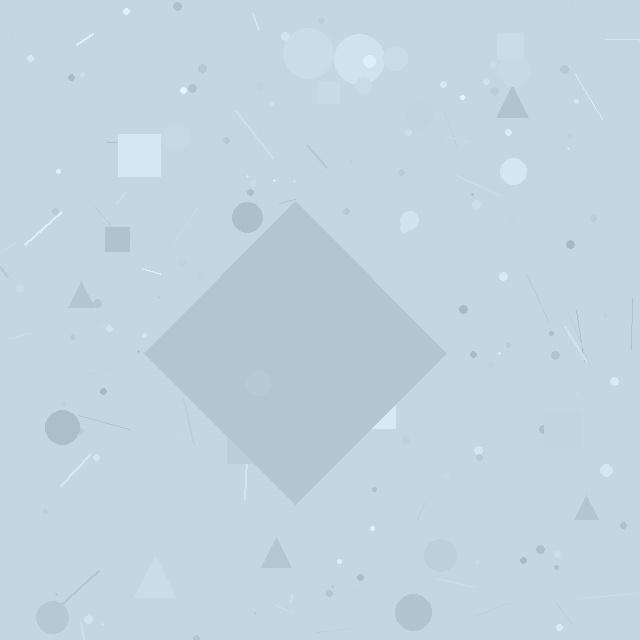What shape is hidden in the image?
A diamond is hidden in the image.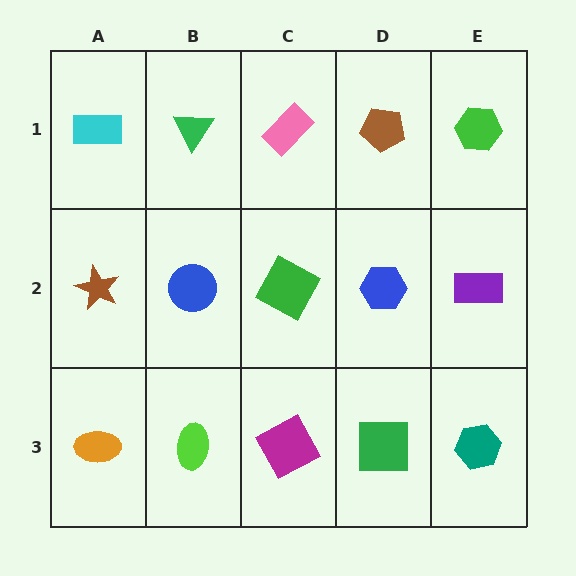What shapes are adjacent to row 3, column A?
A brown star (row 2, column A), a lime ellipse (row 3, column B).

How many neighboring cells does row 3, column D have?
3.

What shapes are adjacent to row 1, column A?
A brown star (row 2, column A), a green triangle (row 1, column B).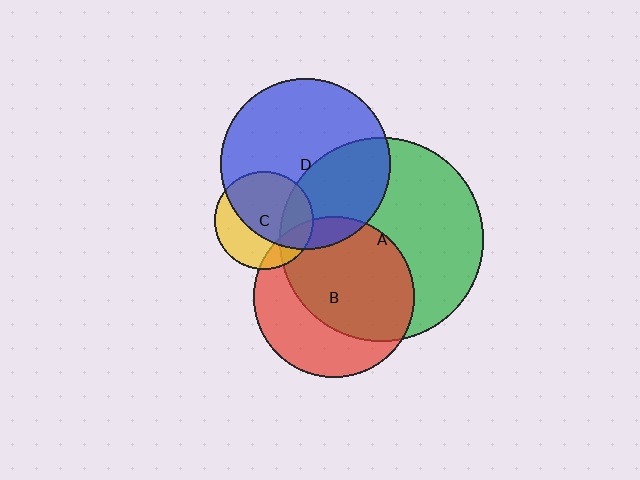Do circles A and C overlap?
Yes.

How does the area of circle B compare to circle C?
Approximately 2.7 times.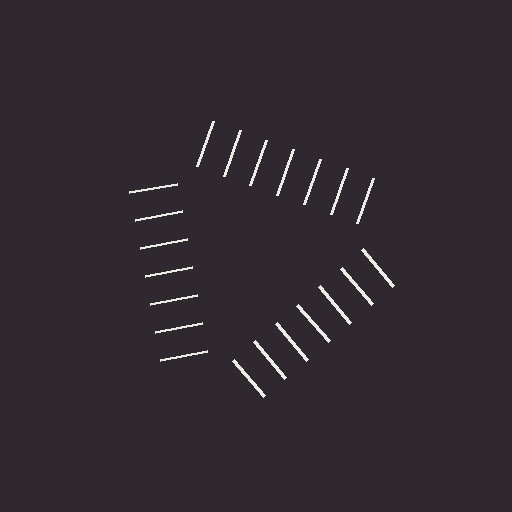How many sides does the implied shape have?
3 sides — the line-ends trace a triangle.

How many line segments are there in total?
21 — 7 along each of the 3 edges.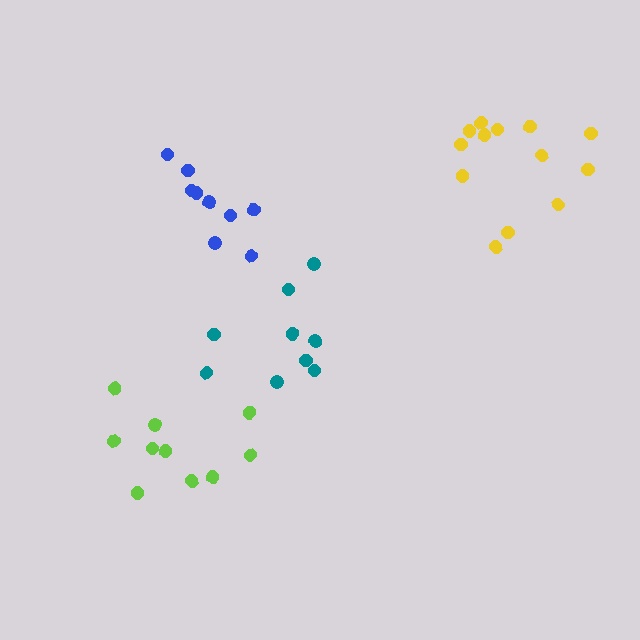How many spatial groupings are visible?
There are 4 spatial groupings.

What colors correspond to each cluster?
The clusters are colored: blue, lime, yellow, teal.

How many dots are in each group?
Group 1: 9 dots, Group 2: 10 dots, Group 3: 13 dots, Group 4: 9 dots (41 total).